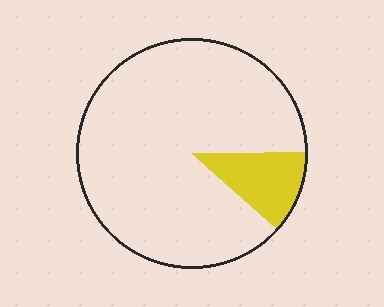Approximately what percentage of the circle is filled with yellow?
Approximately 10%.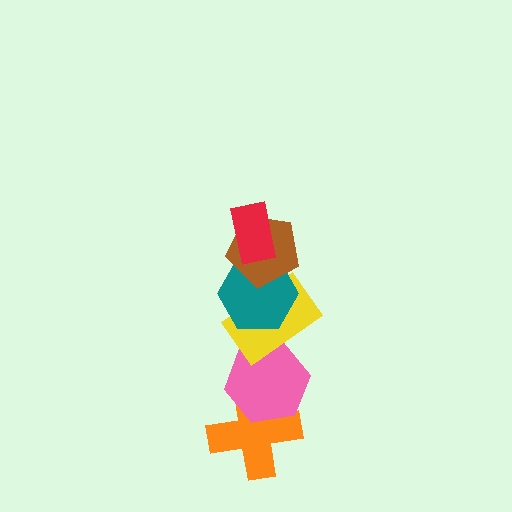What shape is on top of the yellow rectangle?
The teal hexagon is on top of the yellow rectangle.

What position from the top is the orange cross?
The orange cross is 6th from the top.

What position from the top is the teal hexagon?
The teal hexagon is 3rd from the top.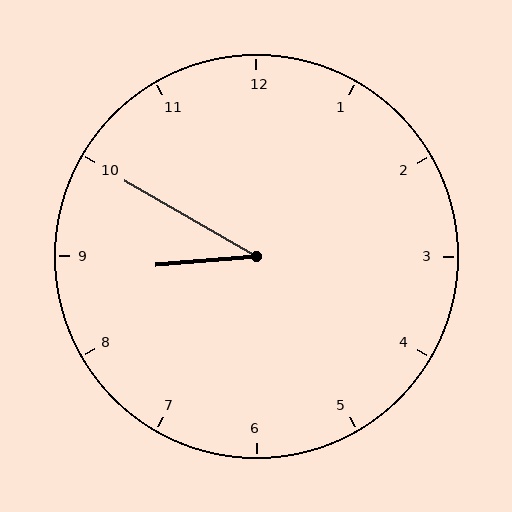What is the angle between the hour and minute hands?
Approximately 35 degrees.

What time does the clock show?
8:50.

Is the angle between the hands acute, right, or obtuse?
It is acute.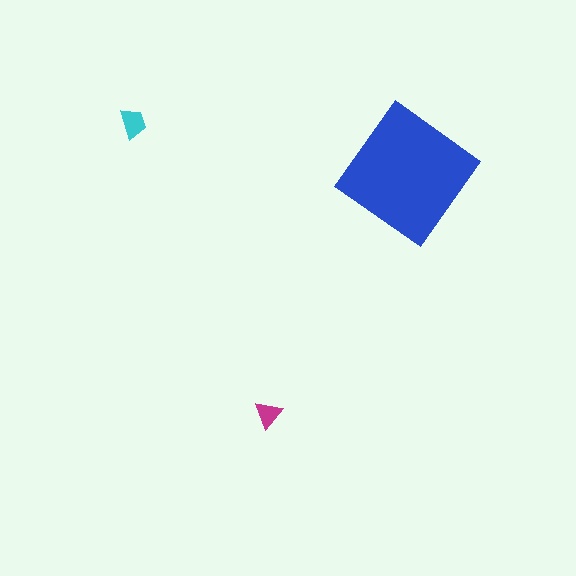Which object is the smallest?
The magenta triangle.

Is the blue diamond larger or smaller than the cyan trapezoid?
Larger.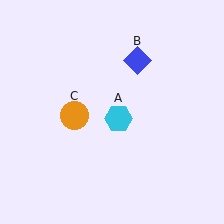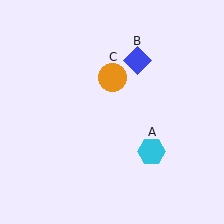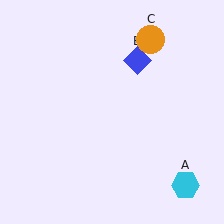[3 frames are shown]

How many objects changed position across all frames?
2 objects changed position: cyan hexagon (object A), orange circle (object C).